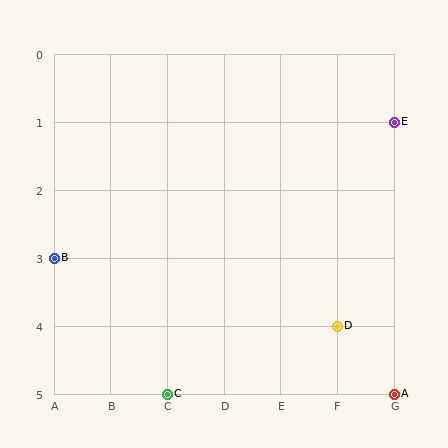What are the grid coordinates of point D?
Point D is at grid coordinates (F, 4).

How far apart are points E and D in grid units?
Points E and D are 1 column and 3 rows apart (about 3.2 grid units diagonally).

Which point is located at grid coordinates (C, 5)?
Point C is at (C, 5).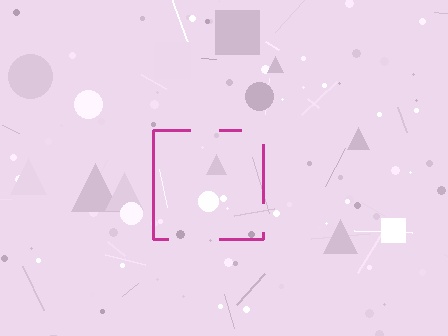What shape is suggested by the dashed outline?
The dashed outline suggests a square.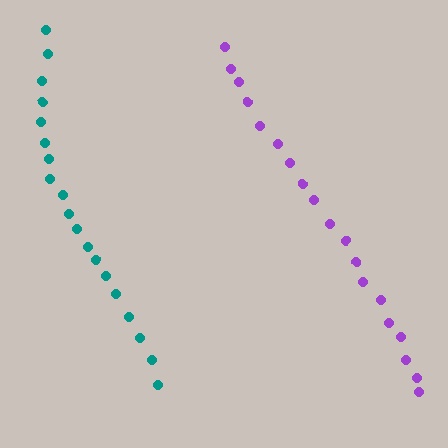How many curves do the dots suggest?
There are 2 distinct paths.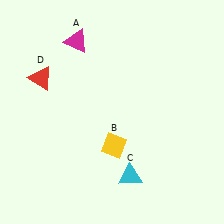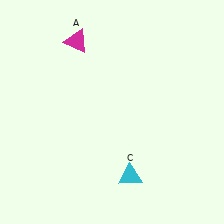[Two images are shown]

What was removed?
The yellow diamond (B), the red triangle (D) were removed in Image 2.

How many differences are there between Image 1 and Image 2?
There are 2 differences between the two images.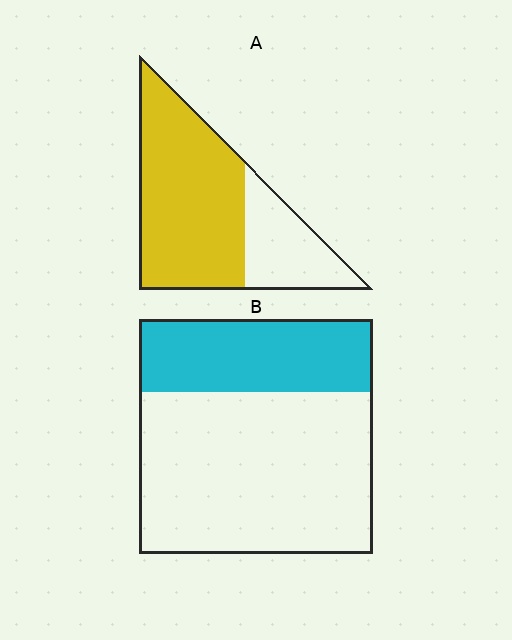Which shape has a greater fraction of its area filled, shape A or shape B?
Shape A.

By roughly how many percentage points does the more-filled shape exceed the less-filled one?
By roughly 40 percentage points (A over B).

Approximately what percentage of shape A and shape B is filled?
A is approximately 70% and B is approximately 30%.